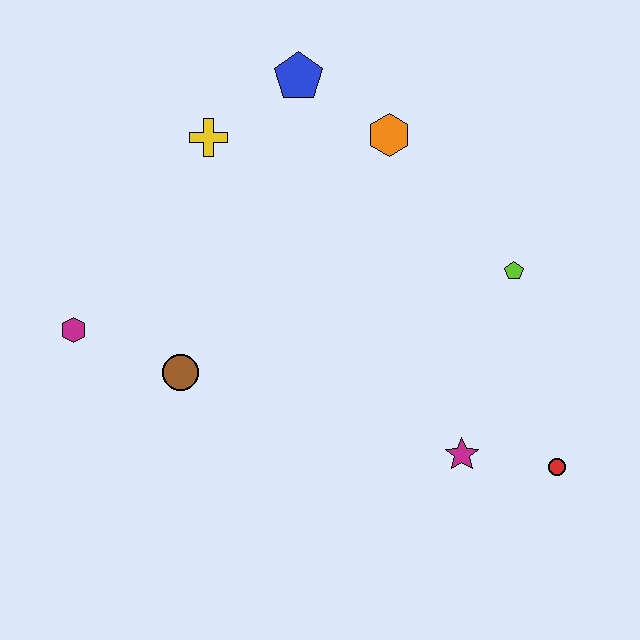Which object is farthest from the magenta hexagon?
The red circle is farthest from the magenta hexagon.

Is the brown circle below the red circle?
No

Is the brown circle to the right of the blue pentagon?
No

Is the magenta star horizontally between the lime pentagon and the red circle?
No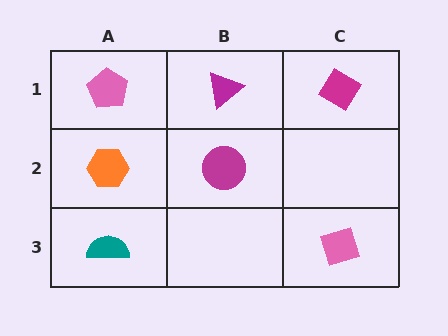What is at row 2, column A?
An orange hexagon.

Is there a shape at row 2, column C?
No, that cell is empty.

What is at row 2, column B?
A magenta circle.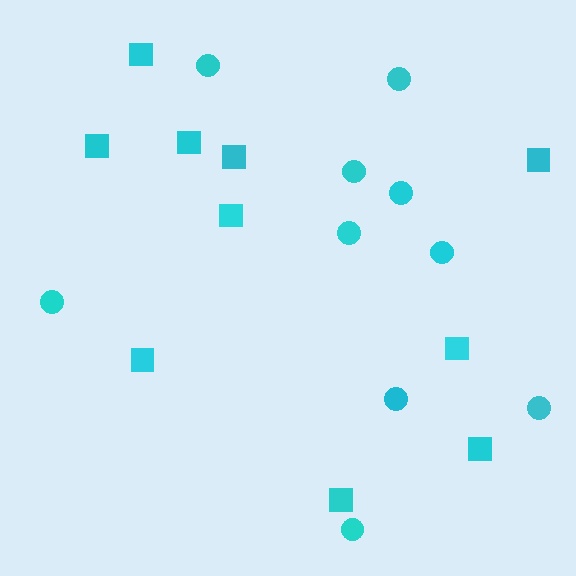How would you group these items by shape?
There are 2 groups: one group of circles (10) and one group of squares (10).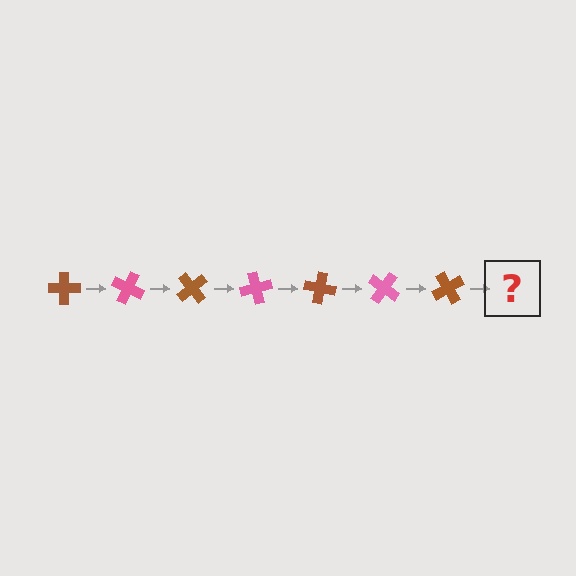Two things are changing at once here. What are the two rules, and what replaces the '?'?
The two rules are that it rotates 25 degrees each step and the color cycles through brown and pink. The '?' should be a pink cross, rotated 175 degrees from the start.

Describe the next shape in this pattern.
It should be a pink cross, rotated 175 degrees from the start.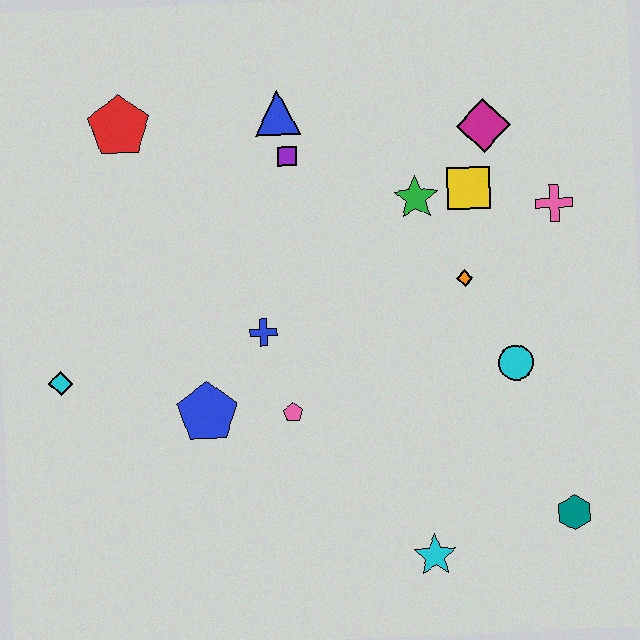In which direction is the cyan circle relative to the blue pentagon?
The cyan circle is to the right of the blue pentagon.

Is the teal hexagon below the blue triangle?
Yes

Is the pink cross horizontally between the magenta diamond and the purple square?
No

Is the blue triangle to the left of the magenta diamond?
Yes